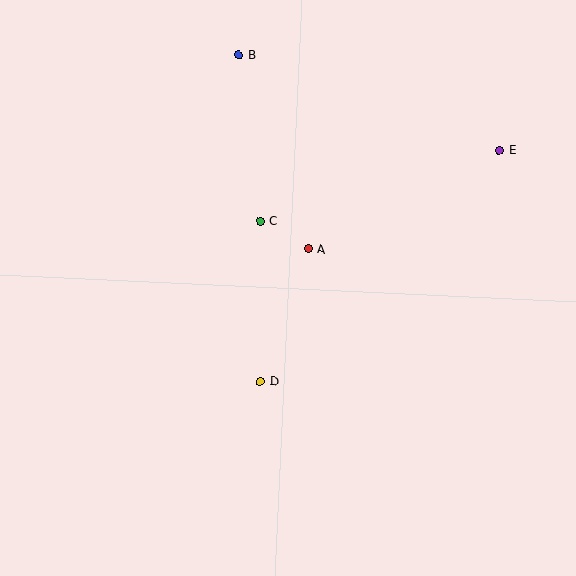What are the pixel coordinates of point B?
Point B is at (238, 55).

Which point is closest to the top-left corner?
Point B is closest to the top-left corner.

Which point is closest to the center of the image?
Point A at (308, 249) is closest to the center.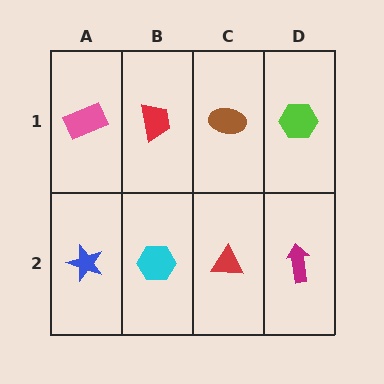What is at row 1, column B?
A red trapezoid.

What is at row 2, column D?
A magenta arrow.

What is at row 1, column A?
A pink rectangle.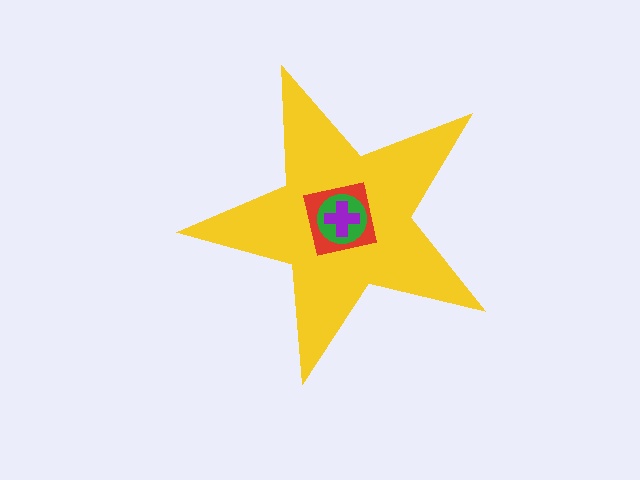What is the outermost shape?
The yellow star.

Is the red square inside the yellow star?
Yes.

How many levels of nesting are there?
4.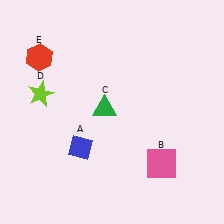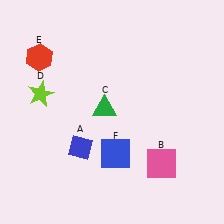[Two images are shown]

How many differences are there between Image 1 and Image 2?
There is 1 difference between the two images.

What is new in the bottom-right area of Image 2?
A blue square (F) was added in the bottom-right area of Image 2.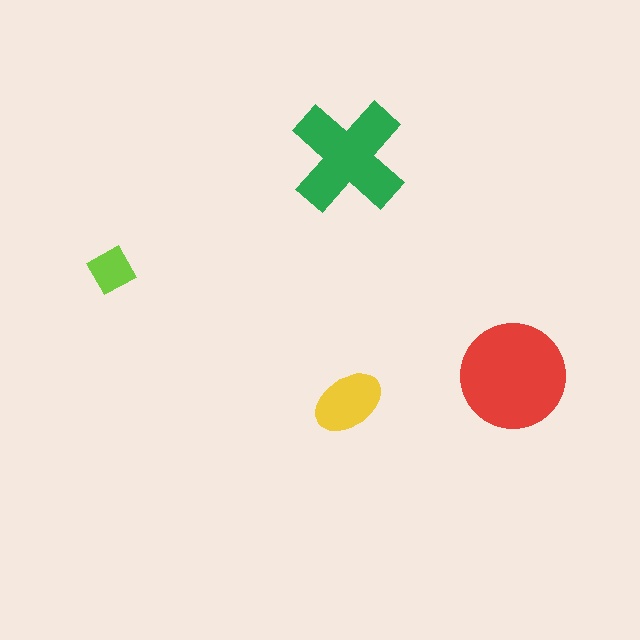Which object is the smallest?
The lime diamond.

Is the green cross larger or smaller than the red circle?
Smaller.